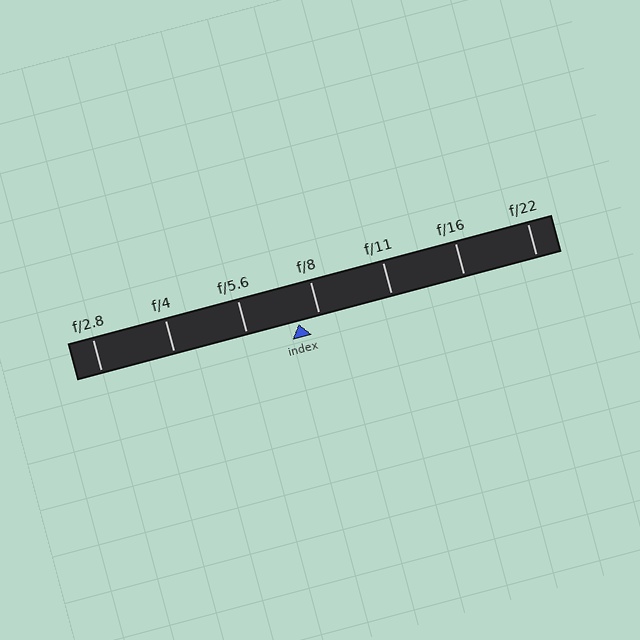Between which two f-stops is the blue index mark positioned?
The index mark is between f/5.6 and f/8.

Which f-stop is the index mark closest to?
The index mark is closest to f/8.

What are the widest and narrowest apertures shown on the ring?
The widest aperture shown is f/2.8 and the narrowest is f/22.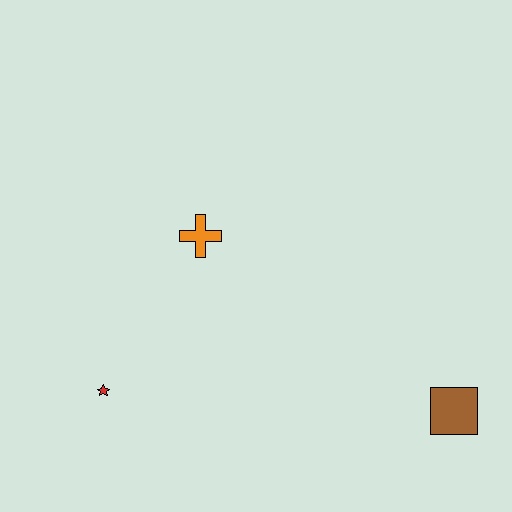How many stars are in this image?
There is 1 star.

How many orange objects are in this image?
There is 1 orange object.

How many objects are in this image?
There are 3 objects.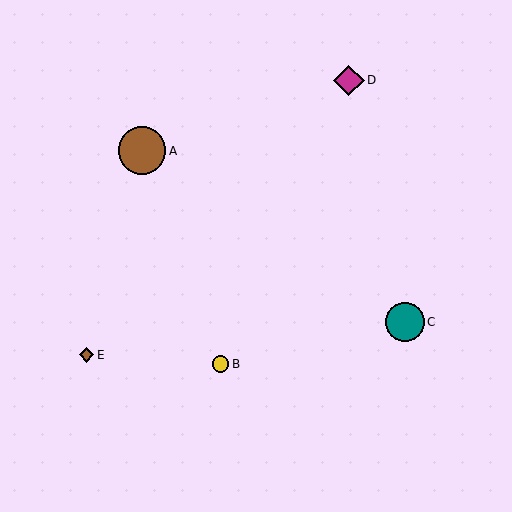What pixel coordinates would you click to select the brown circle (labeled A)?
Click at (142, 151) to select the brown circle A.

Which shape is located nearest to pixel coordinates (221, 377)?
The yellow circle (labeled B) at (220, 364) is nearest to that location.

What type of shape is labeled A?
Shape A is a brown circle.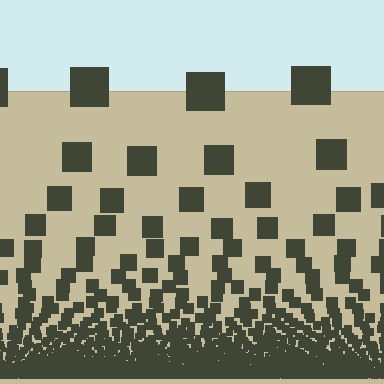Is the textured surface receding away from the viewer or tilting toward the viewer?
The surface appears to tilt toward the viewer. Texture elements get larger and sparser toward the top.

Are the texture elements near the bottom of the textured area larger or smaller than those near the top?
Smaller. The gradient is inverted — elements near the bottom are smaller and denser.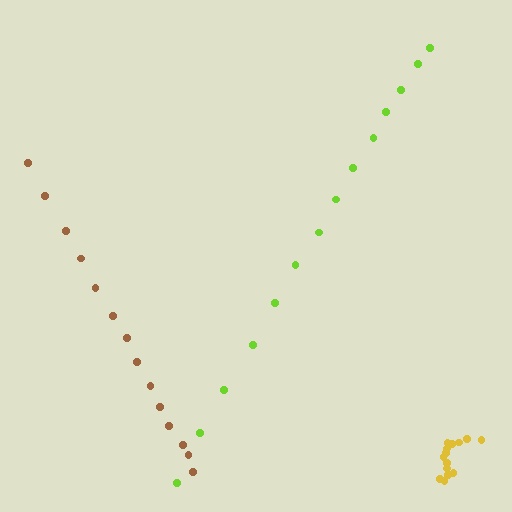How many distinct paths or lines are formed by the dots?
There are 3 distinct paths.